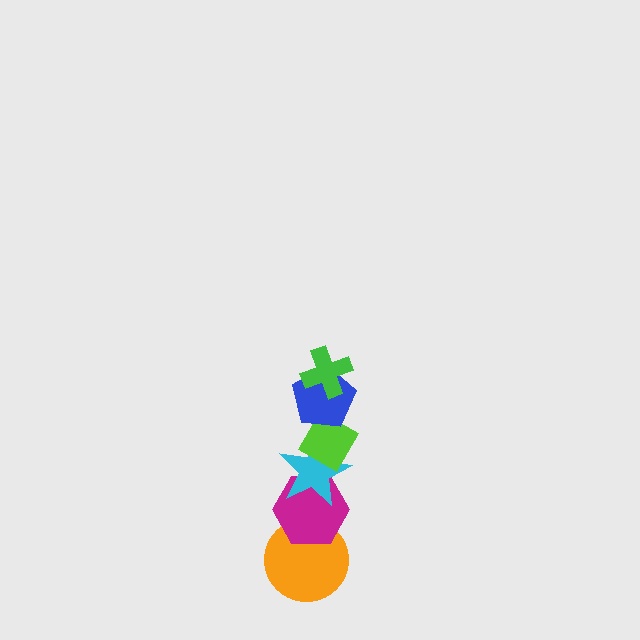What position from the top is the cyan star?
The cyan star is 4th from the top.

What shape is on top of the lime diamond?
The blue pentagon is on top of the lime diamond.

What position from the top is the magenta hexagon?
The magenta hexagon is 5th from the top.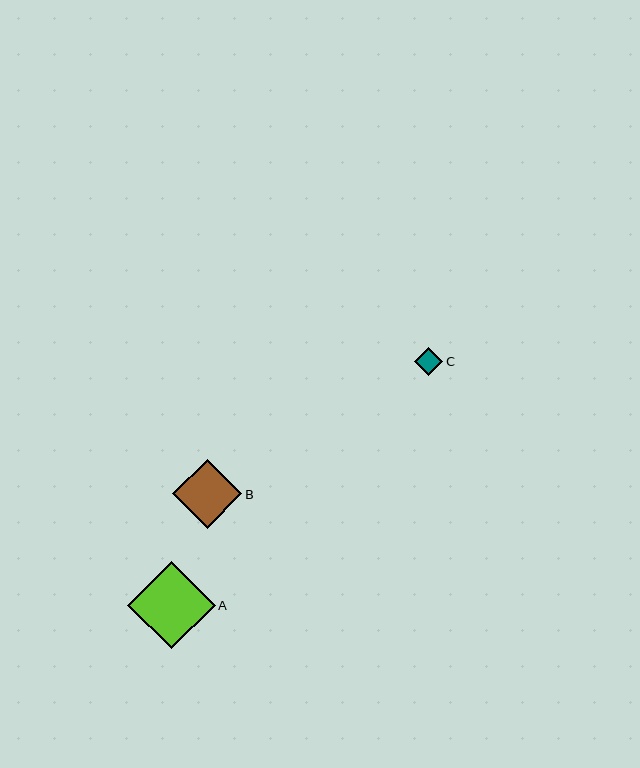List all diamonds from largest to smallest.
From largest to smallest: A, B, C.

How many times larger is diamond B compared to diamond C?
Diamond B is approximately 2.5 times the size of diamond C.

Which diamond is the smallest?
Diamond C is the smallest with a size of approximately 28 pixels.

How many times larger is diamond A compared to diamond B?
Diamond A is approximately 1.3 times the size of diamond B.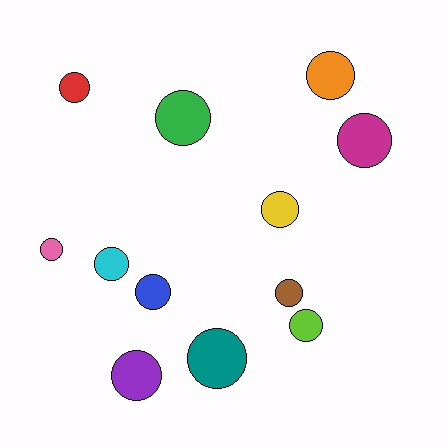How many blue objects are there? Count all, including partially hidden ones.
There is 1 blue object.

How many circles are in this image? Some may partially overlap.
There are 12 circles.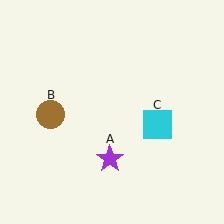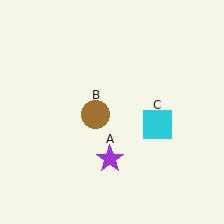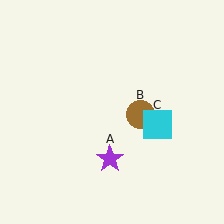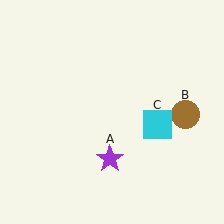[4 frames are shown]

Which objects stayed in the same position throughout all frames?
Purple star (object A) and cyan square (object C) remained stationary.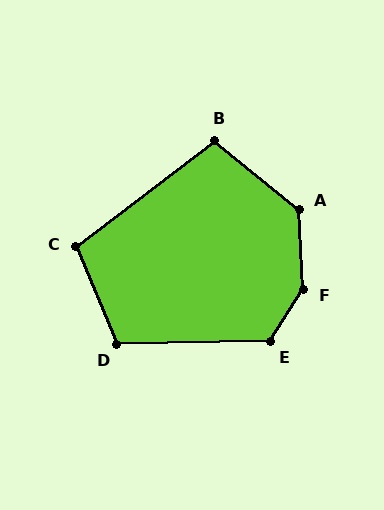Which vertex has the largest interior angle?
F, at approximately 145 degrees.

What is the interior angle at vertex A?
Approximately 132 degrees (obtuse).